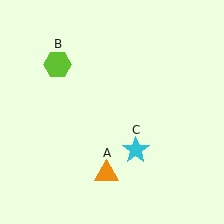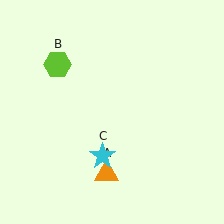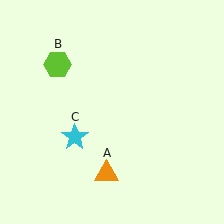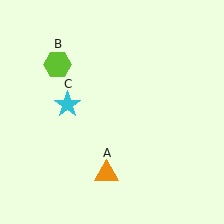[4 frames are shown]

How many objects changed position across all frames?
1 object changed position: cyan star (object C).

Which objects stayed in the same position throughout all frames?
Orange triangle (object A) and lime hexagon (object B) remained stationary.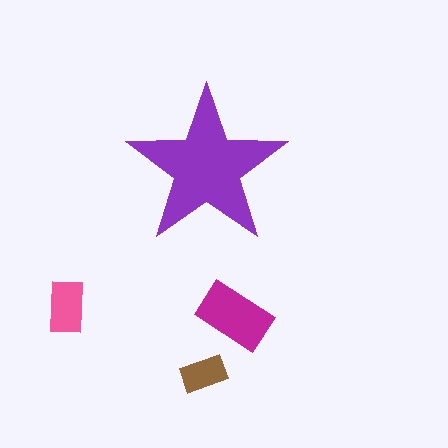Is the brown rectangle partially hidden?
No, the brown rectangle is fully visible.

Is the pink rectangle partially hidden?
No, the pink rectangle is fully visible.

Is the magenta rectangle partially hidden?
No, the magenta rectangle is fully visible.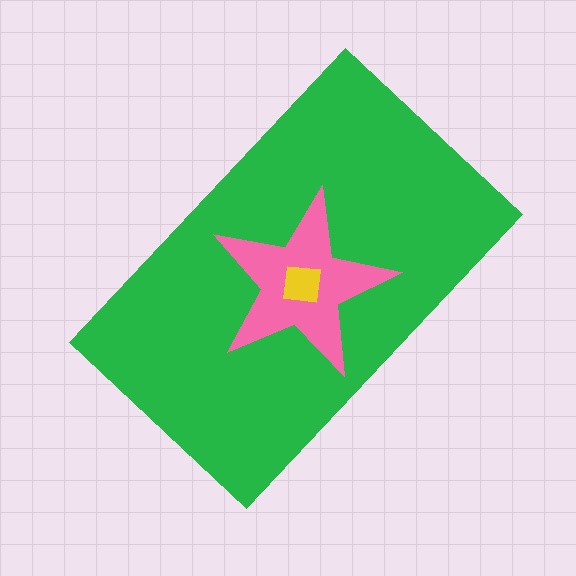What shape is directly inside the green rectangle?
The pink star.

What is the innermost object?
The yellow square.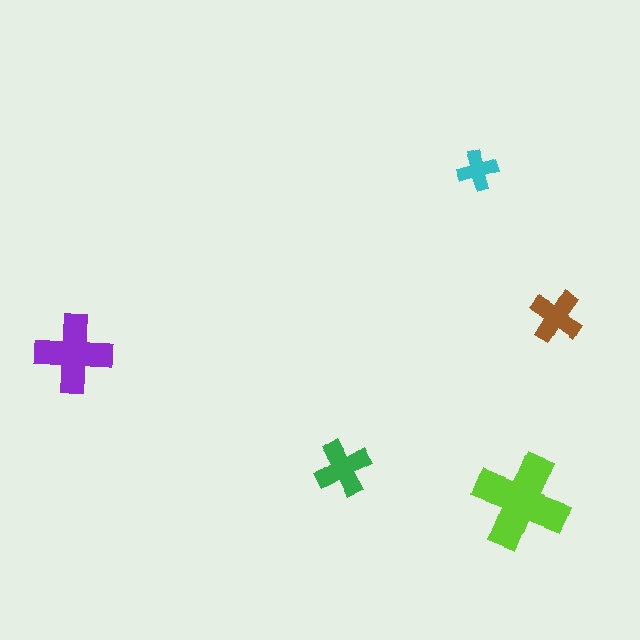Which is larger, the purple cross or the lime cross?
The lime one.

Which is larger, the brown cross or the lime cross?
The lime one.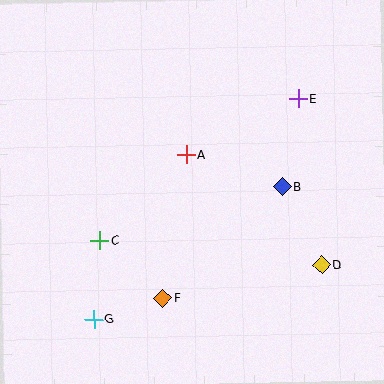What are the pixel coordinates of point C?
Point C is at (100, 241).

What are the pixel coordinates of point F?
Point F is at (163, 298).